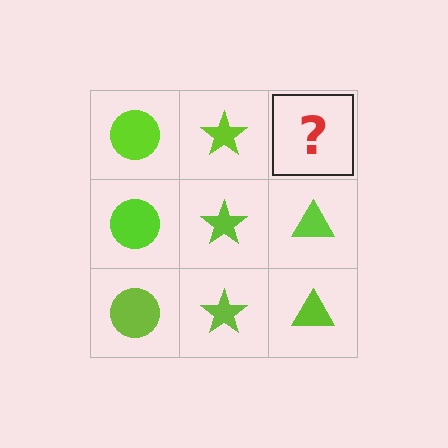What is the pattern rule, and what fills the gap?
The rule is that each column has a consistent shape. The gap should be filled with a lime triangle.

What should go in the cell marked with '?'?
The missing cell should contain a lime triangle.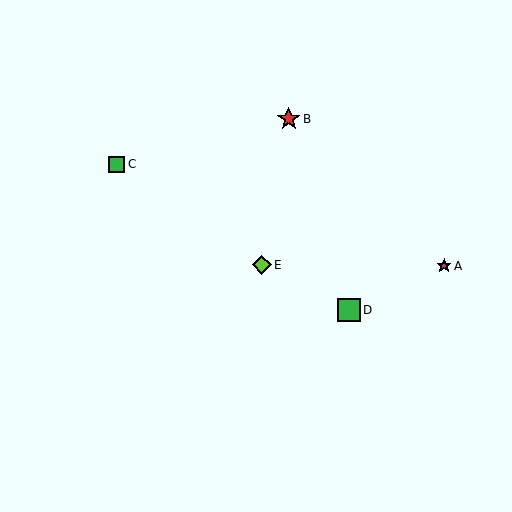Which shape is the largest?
The red star (labeled B) is the largest.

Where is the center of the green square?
The center of the green square is at (349, 310).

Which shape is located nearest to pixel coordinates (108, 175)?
The green square (labeled C) at (117, 164) is nearest to that location.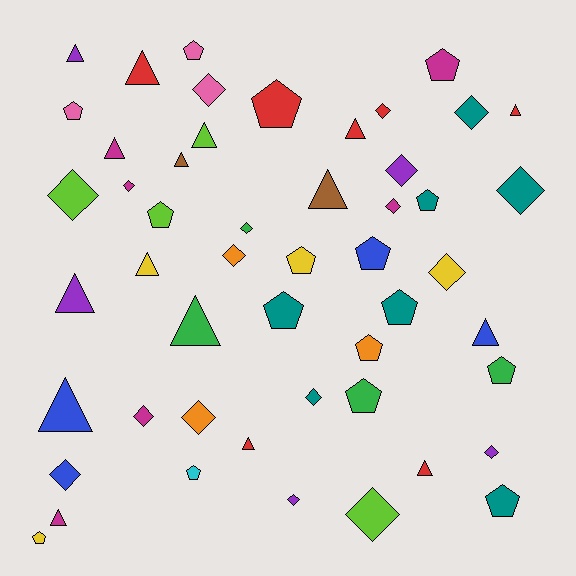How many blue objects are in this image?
There are 4 blue objects.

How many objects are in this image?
There are 50 objects.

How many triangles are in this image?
There are 16 triangles.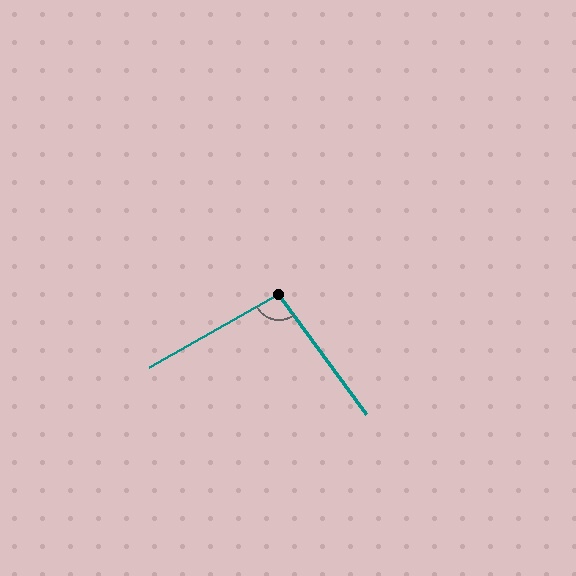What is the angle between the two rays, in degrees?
Approximately 97 degrees.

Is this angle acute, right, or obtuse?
It is obtuse.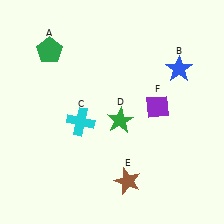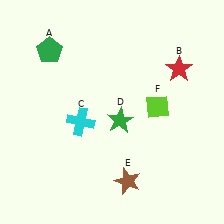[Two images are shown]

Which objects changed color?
B changed from blue to red. F changed from purple to lime.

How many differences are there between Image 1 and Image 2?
There are 2 differences between the two images.